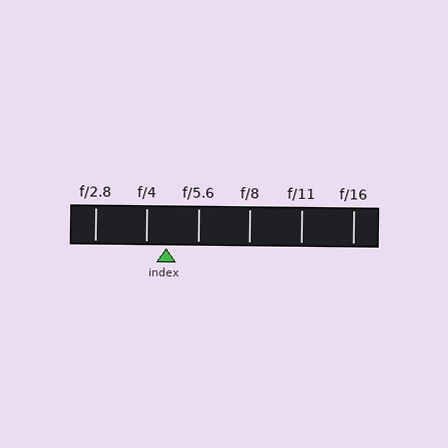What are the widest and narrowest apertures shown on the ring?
The widest aperture shown is f/2.8 and the narrowest is f/16.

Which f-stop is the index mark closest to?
The index mark is closest to f/4.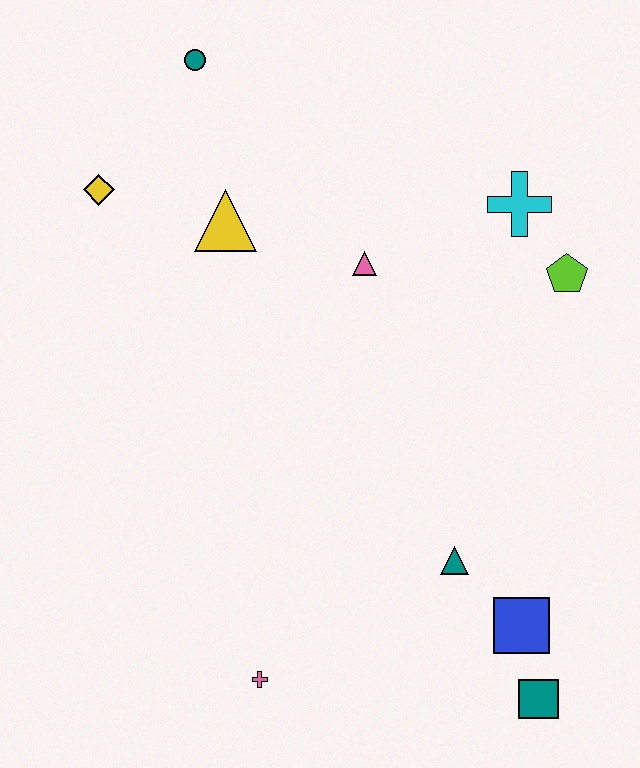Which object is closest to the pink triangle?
The yellow triangle is closest to the pink triangle.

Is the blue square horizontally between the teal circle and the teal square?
Yes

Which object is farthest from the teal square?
The teal circle is farthest from the teal square.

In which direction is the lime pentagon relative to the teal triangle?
The lime pentagon is above the teal triangle.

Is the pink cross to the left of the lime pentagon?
Yes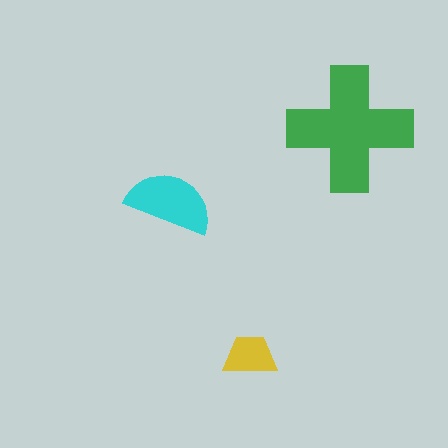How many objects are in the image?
There are 3 objects in the image.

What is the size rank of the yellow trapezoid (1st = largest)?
3rd.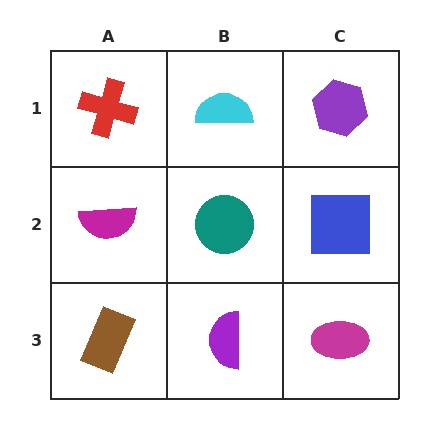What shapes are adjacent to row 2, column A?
A red cross (row 1, column A), a brown rectangle (row 3, column A), a teal circle (row 2, column B).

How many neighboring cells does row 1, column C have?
2.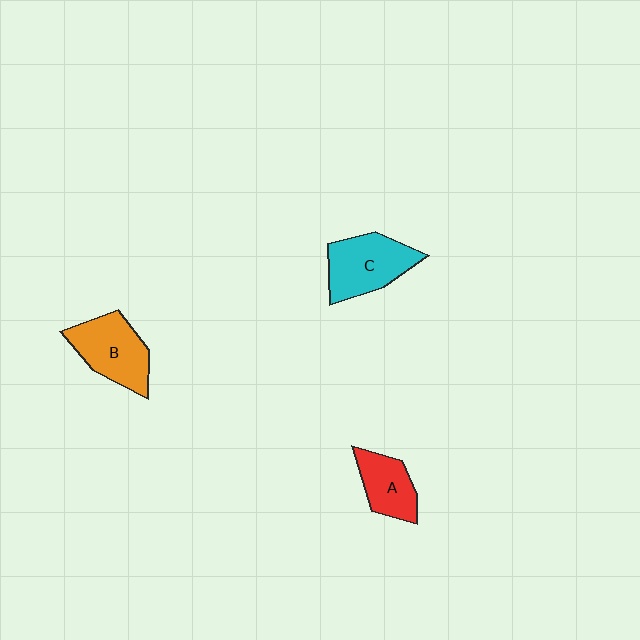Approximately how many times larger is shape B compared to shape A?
Approximately 1.4 times.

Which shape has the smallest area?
Shape A (red).